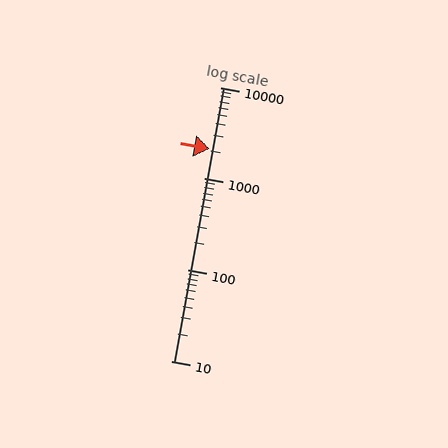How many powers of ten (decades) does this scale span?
The scale spans 3 decades, from 10 to 10000.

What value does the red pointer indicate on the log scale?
The pointer indicates approximately 2100.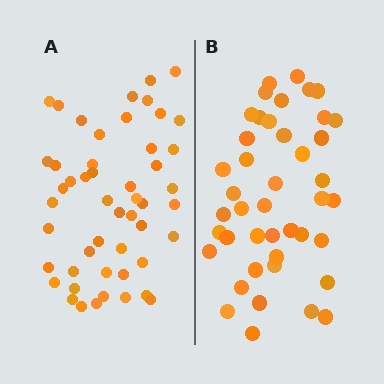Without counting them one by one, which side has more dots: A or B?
Region A (the left region) has more dots.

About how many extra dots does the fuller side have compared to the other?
Region A has roughly 8 or so more dots than region B.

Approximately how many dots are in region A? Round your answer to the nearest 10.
About 50 dots.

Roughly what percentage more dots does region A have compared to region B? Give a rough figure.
About 15% more.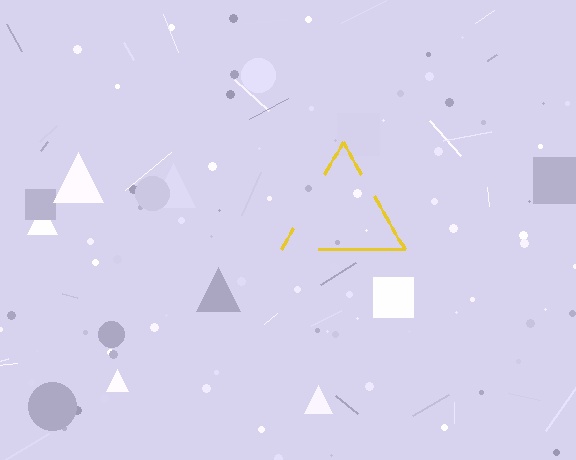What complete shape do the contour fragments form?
The contour fragments form a triangle.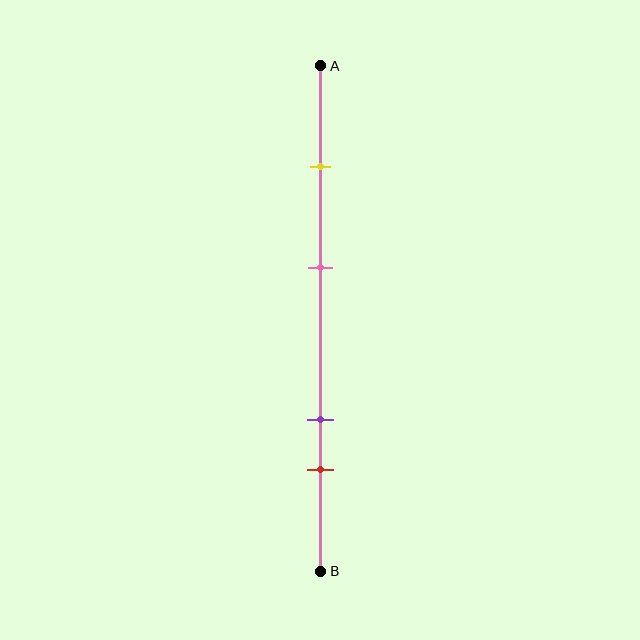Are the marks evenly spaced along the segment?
No, the marks are not evenly spaced.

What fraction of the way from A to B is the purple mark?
The purple mark is approximately 70% (0.7) of the way from A to B.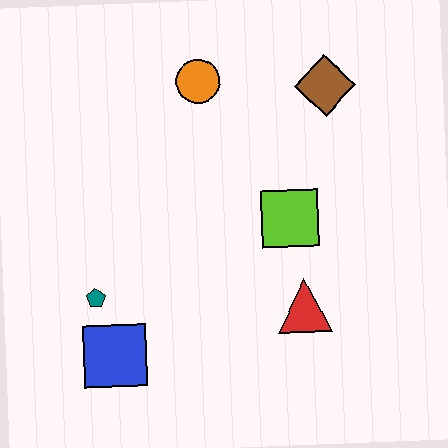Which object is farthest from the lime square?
The blue square is farthest from the lime square.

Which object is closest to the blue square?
The teal pentagon is closest to the blue square.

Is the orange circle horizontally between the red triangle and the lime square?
No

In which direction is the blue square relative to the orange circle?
The blue square is below the orange circle.